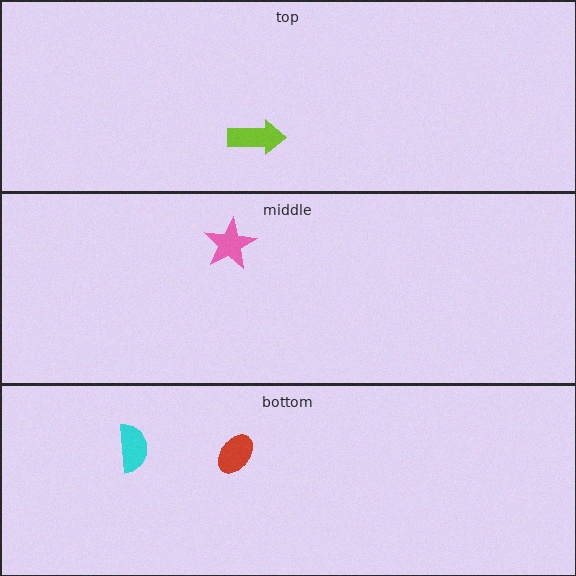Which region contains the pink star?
The middle region.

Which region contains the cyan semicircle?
The bottom region.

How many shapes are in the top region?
1.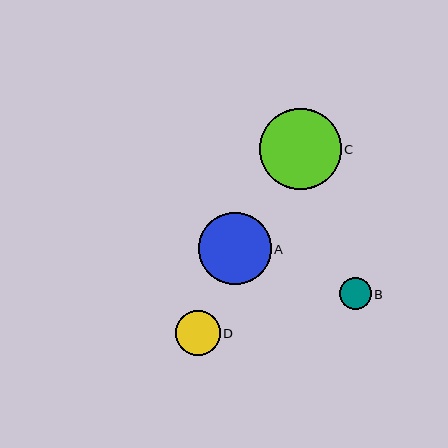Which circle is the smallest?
Circle B is the smallest with a size of approximately 32 pixels.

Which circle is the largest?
Circle C is the largest with a size of approximately 82 pixels.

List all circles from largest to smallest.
From largest to smallest: C, A, D, B.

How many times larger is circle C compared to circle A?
Circle C is approximately 1.1 times the size of circle A.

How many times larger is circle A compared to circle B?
Circle A is approximately 2.2 times the size of circle B.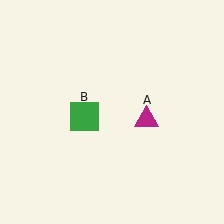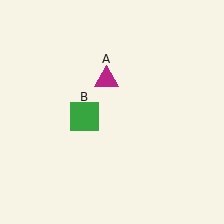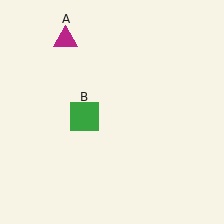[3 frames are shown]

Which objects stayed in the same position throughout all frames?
Green square (object B) remained stationary.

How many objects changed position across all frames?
1 object changed position: magenta triangle (object A).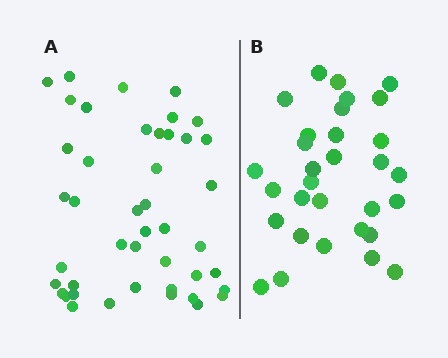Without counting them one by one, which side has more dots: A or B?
Region A (the left region) has more dots.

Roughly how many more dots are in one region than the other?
Region A has approximately 15 more dots than region B.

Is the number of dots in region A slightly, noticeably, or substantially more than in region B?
Region A has noticeably more, but not dramatically so. The ratio is roughly 1.4 to 1.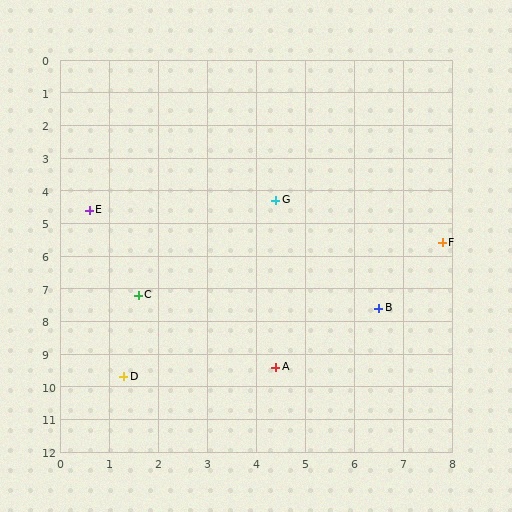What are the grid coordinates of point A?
Point A is at approximately (4.4, 9.4).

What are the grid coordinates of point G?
Point G is at approximately (4.4, 4.3).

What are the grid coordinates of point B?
Point B is at approximately (6.5, 7.6).